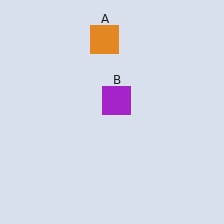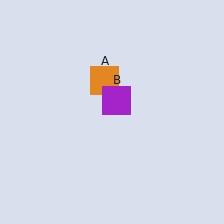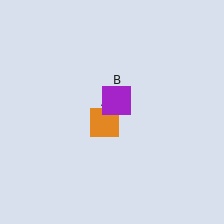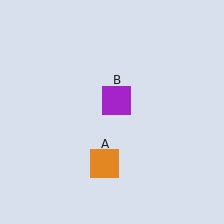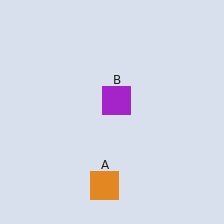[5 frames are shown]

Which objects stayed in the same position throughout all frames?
Purple square (object B) remained stationary.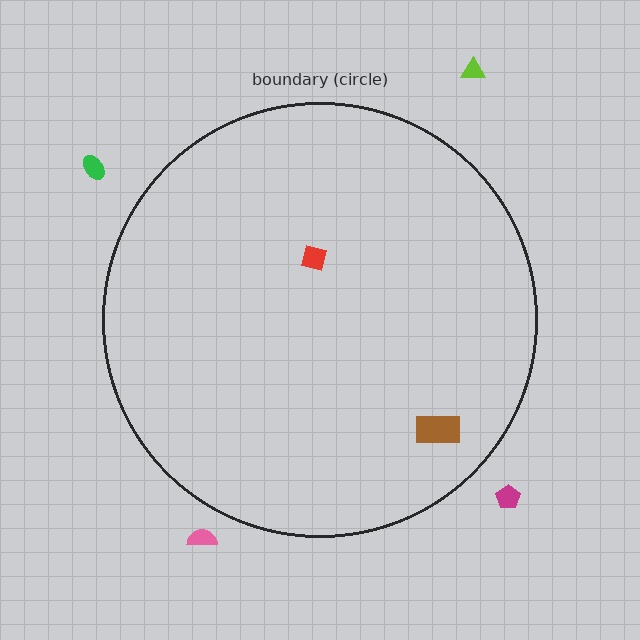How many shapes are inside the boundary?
2 inside, 4 outside.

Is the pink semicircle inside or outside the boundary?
Outside.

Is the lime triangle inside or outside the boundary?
Outside.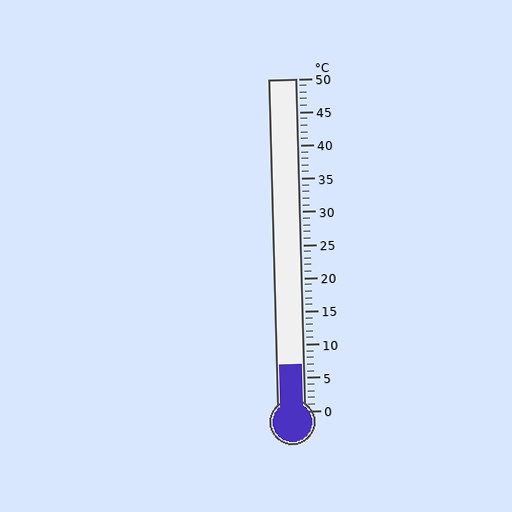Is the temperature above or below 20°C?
The temperature is below 20°C.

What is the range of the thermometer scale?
The thermometer scale ranges from 0°C to 50°C.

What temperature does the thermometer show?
The thermometer shows approximately 7°C.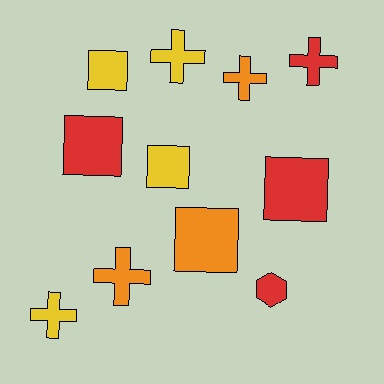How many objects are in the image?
There are 11 objects.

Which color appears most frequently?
Yellow, with 4 objects.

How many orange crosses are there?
There are 2 orange crosses.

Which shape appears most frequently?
Square, with 5 objects.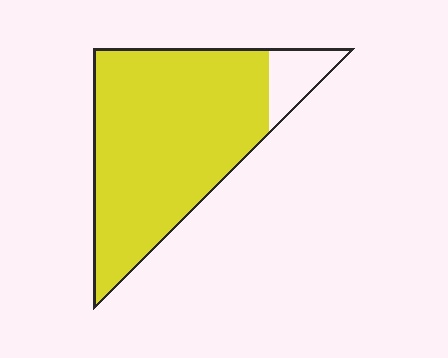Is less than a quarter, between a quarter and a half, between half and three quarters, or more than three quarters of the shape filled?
More than three quarters.